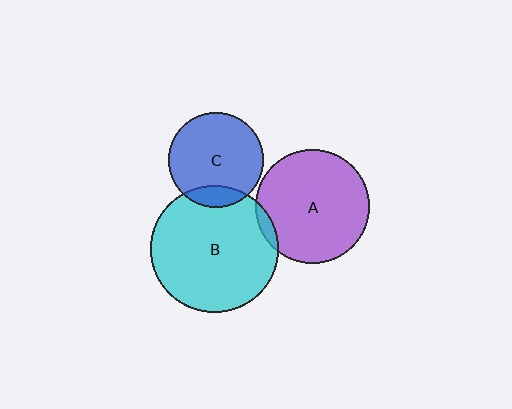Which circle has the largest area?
Circle B (cyan).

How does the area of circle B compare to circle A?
Approximately 1.3 times.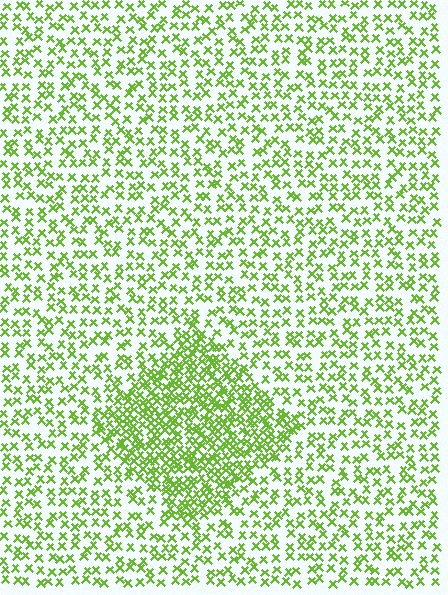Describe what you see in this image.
The image contains small lime elements arranged at two different densities. A diamond-shaped region is visible where the elements are more densely packed than the surrounding area.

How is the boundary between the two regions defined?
The boundary is defined by a change in element density (approximately 2.2x ratio). All elements are the same color, size, and shape.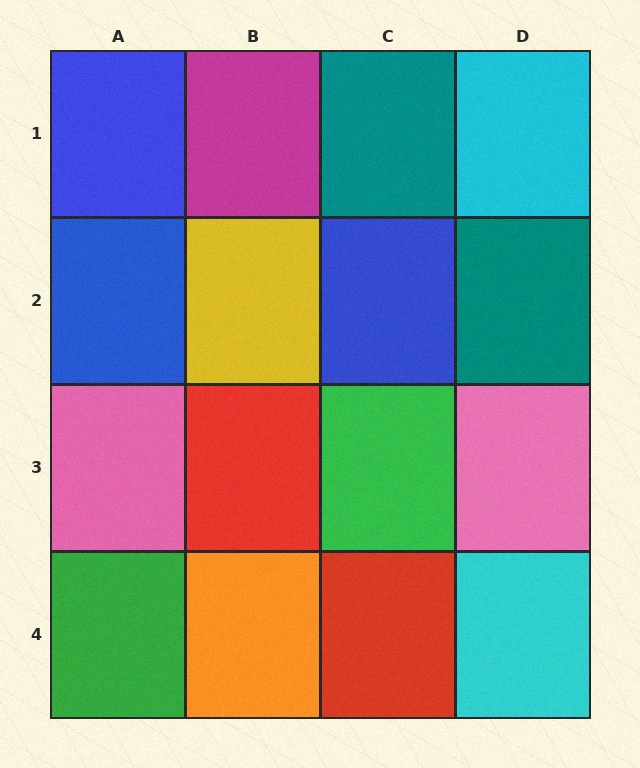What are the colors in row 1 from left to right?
Blue, magenta, teal, cyan.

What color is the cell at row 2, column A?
Blue.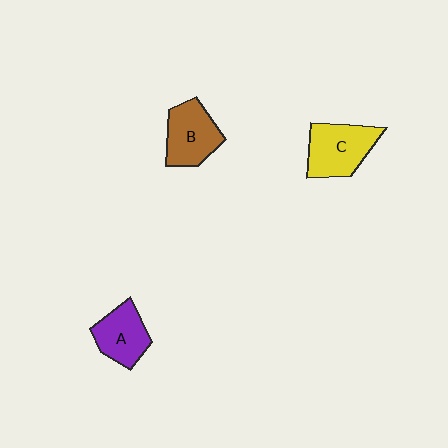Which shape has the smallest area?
Shape A (purple).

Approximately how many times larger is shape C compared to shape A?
Approximately 1.3 times.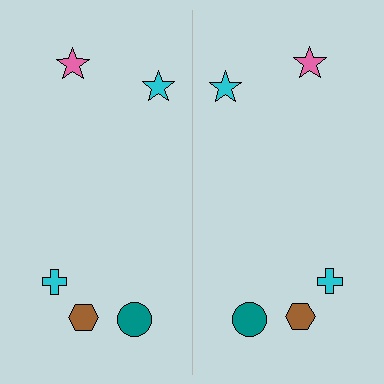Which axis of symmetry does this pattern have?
The pattern has a vertical axis of symmetry running through the center of the image.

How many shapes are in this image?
There are 10 shapes in this image.